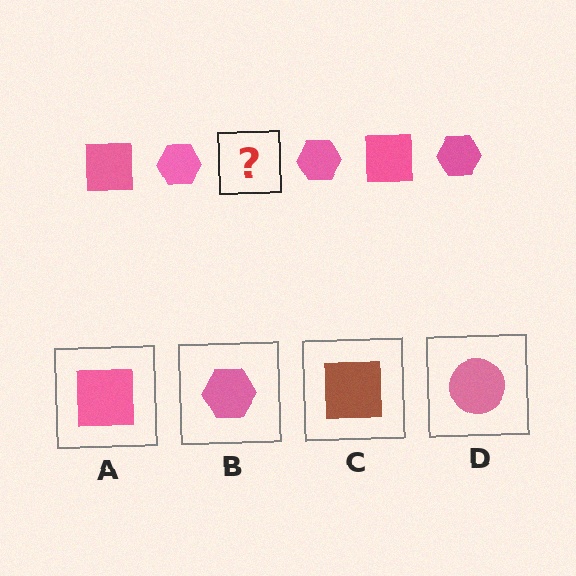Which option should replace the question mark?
Option A.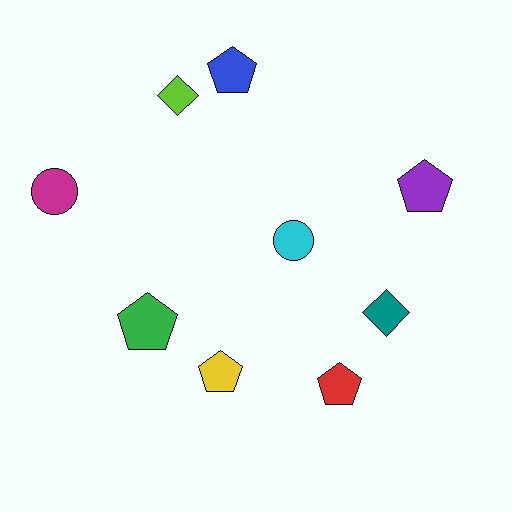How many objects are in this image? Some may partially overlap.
There are 9 objects.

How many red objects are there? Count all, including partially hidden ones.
There is 1 red object.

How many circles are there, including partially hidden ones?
There are 2 circles.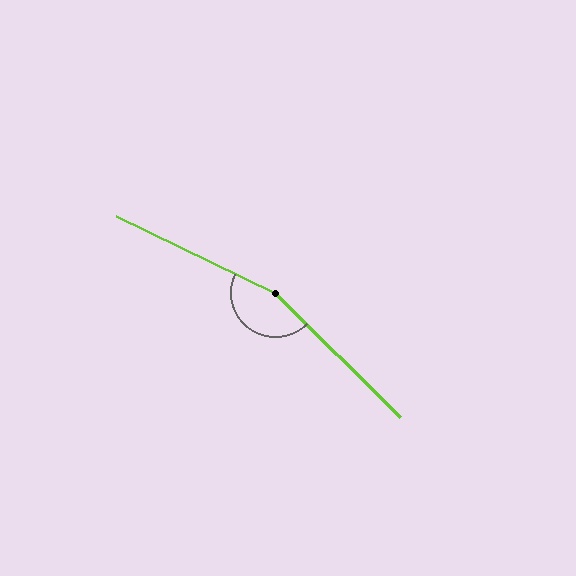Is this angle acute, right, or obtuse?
It is obtuse.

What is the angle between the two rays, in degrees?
Approximately 161 degrees.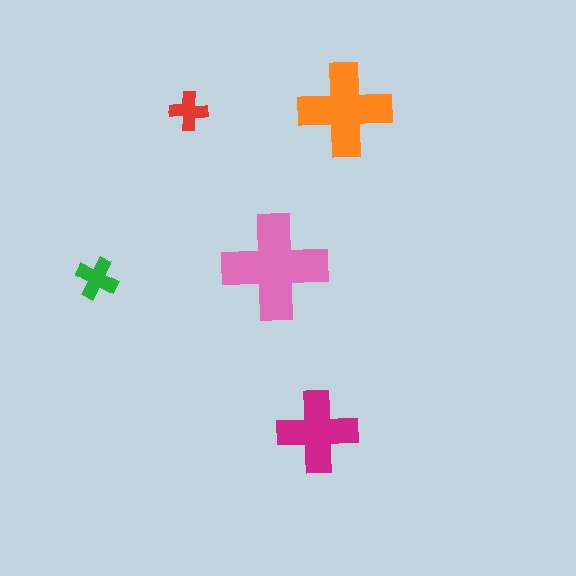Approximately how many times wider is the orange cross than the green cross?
About 2 times wider.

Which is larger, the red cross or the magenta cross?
The magenta one.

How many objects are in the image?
There are 5 objects in the image.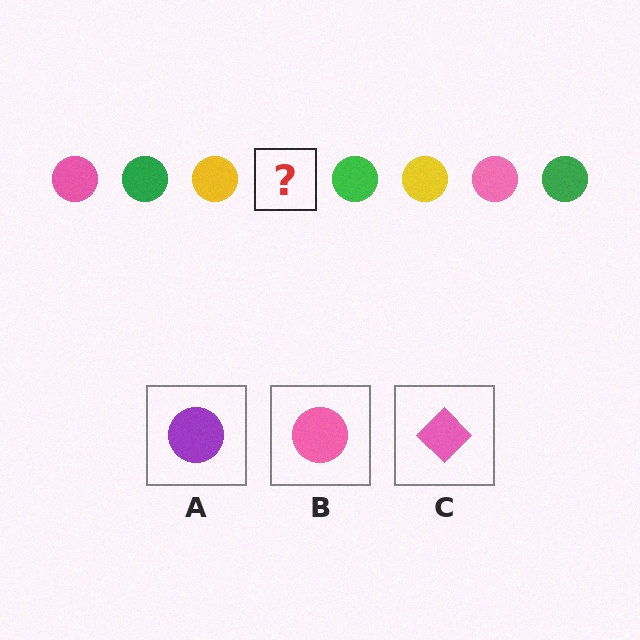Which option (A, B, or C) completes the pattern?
B.